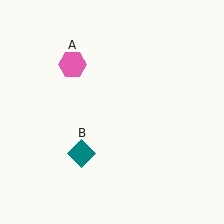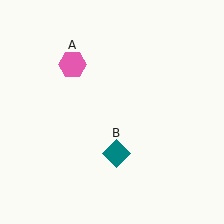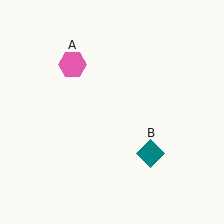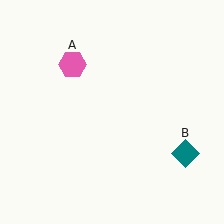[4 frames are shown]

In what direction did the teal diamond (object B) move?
The teal diamond (object B) moved right.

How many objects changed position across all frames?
1 object changed position: teal diamond (object B).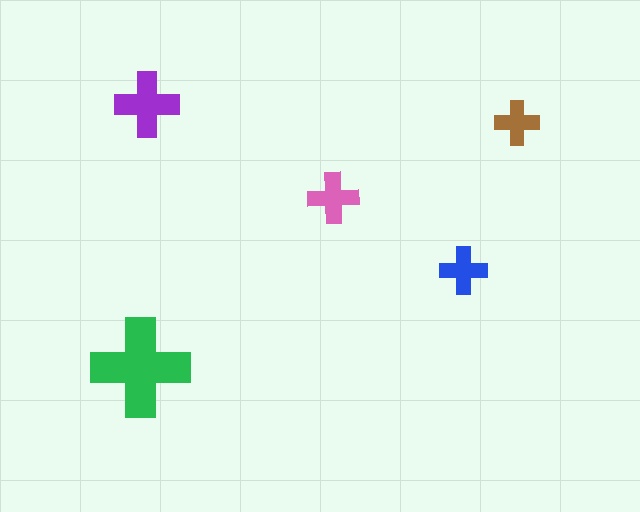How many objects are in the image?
There are 5 objects in the image.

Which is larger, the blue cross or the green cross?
The green one.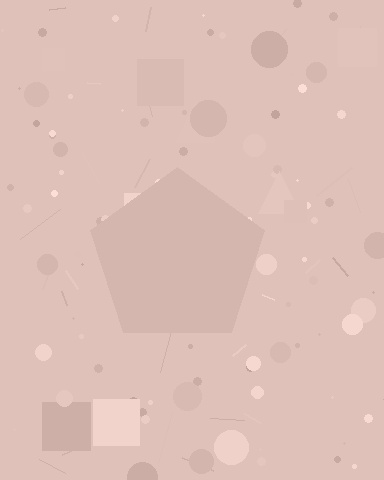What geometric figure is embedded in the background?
A pentagon is embedded in the background.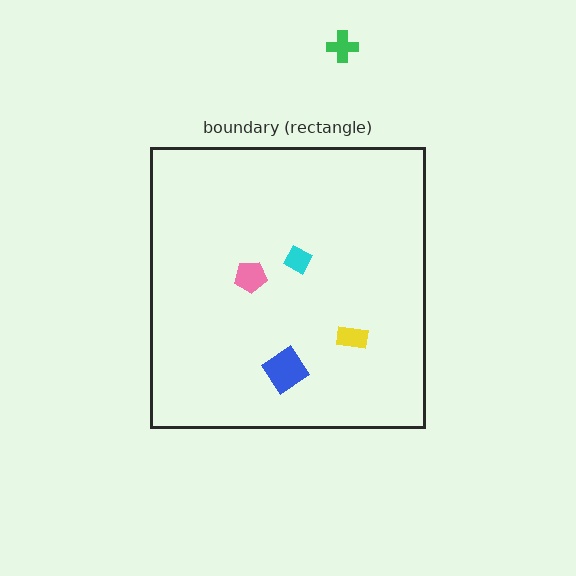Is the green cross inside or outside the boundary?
Outside.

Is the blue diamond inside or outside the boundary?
Inside.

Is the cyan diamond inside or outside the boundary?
Inside.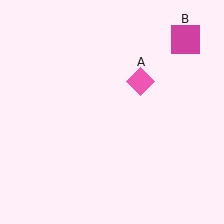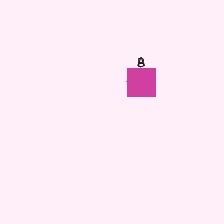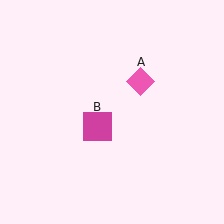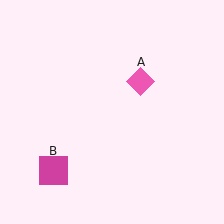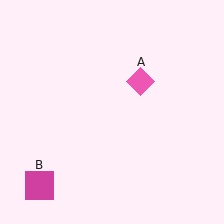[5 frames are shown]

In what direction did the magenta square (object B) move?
The magenta square (object B) moved down and to the left.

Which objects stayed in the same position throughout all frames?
Pink diamond (object A) remained stationary.